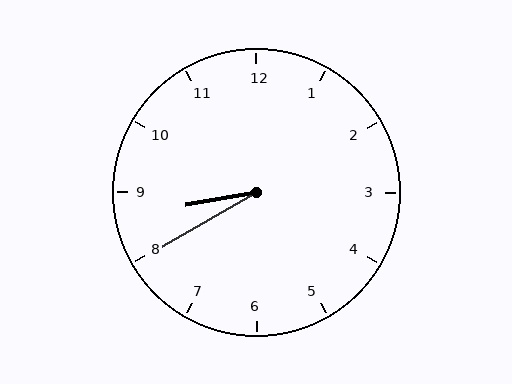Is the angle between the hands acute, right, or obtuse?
It is acute.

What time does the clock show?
8:40.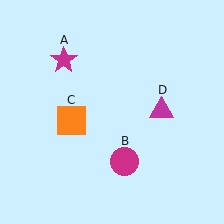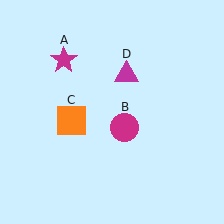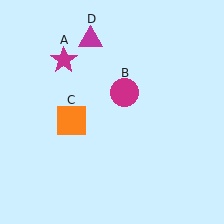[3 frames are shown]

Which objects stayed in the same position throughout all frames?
Magenta star (object A) and orange square (object C) remained stationary.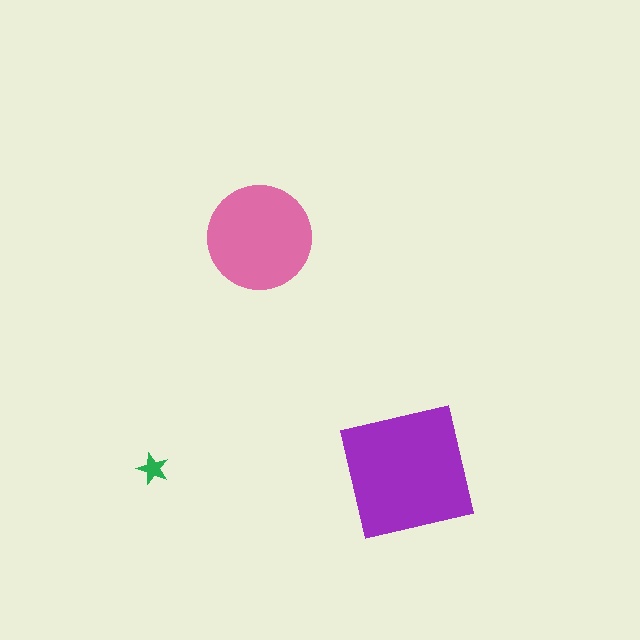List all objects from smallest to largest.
The green star, the pink circle, the purple square.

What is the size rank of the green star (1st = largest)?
3rd.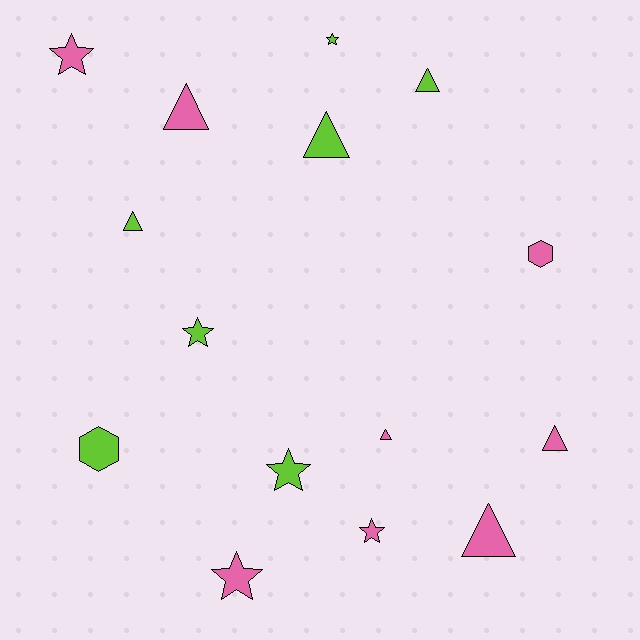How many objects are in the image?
There are 15 objects.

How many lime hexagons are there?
There is 1 lime hexagon.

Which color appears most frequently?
Pink, with 8 objects.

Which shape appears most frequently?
Triangle, with 7 objects.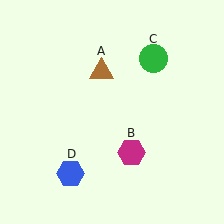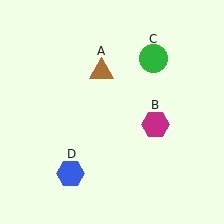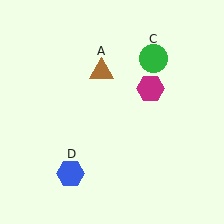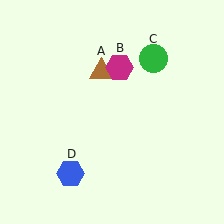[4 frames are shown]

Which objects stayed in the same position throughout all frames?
Brown triangle (object A) and green circle (object C) and blue hexagon (object D) remained stationary.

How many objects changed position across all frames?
1 object changed position: magenta hexagon (object B).